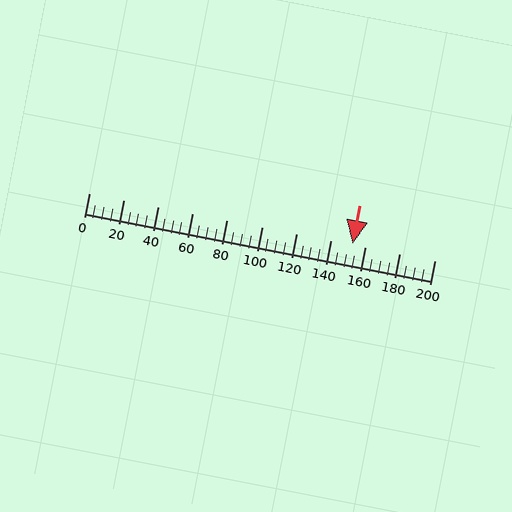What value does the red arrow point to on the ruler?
The red arrow points to approximately 152.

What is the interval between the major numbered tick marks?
The major tick marks are spaced 20 units apart.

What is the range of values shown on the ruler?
The ruler shows values from 0 to 200.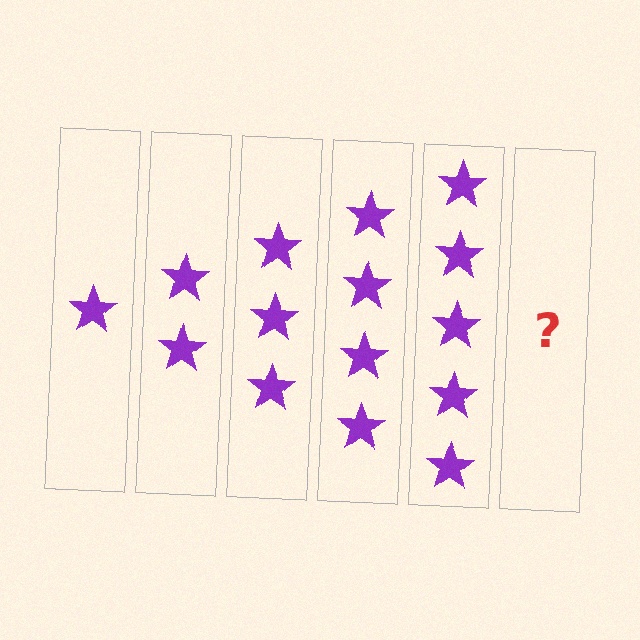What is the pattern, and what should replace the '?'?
The pattern is that each step adds one more star. The '?' should be 6 stars.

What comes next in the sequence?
The next element should be 6 stars.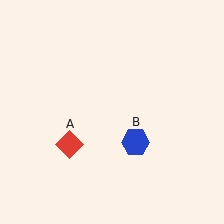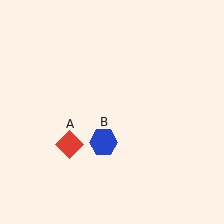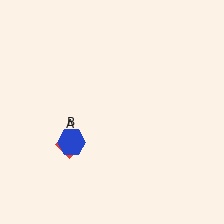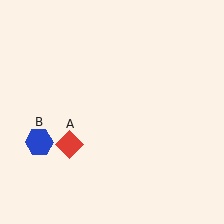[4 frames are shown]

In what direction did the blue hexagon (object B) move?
The blue hexagon (object B) moved left.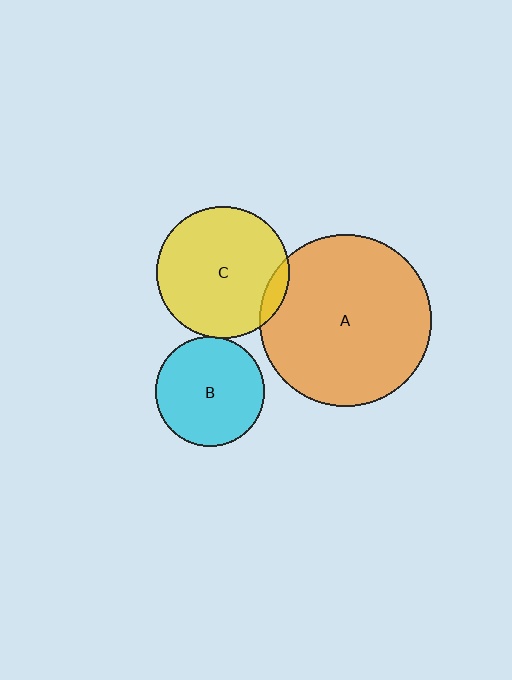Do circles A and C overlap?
Yes.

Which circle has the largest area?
Circle A (orange).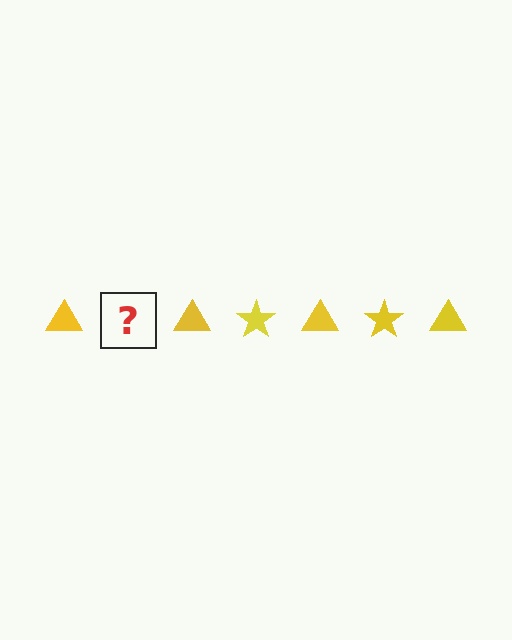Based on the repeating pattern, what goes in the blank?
The blank should be a yellow star.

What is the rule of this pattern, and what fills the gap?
The rule is that the pattern cycles through triangle, star shapes in yellow. The gap should be filled with a yellow star.